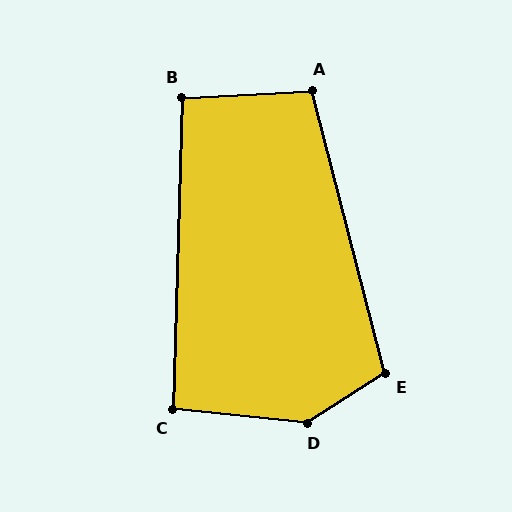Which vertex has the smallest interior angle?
C, at approximately 94 degrees.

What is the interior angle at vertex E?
Approximately 108 degrees (obtuse).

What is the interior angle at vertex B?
Approximately 95 degrees (approximately right).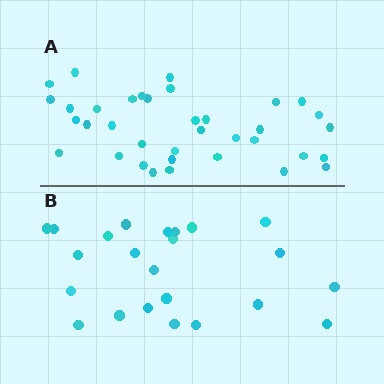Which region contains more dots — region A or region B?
Region A (the top region) has more dots.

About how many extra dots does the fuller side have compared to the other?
Region A has approximately 15 more dots than region B.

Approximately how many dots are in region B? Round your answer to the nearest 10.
About 20 dots. (The exact count is 23, which rounds to 20.)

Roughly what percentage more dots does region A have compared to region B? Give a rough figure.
About 55% more.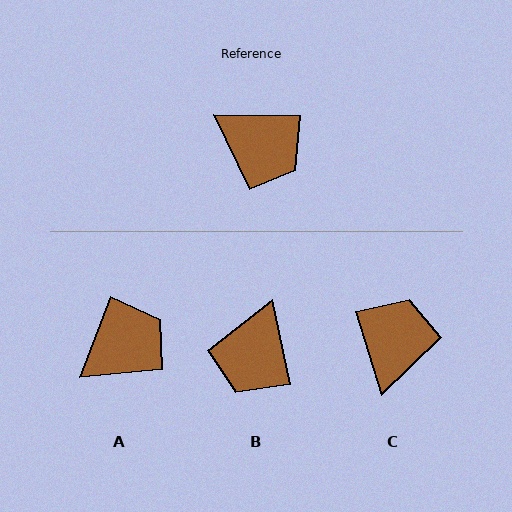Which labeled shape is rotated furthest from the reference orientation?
C, about 108 degrees away.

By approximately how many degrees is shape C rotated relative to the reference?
Approximately 108 degrees counter-clockwise.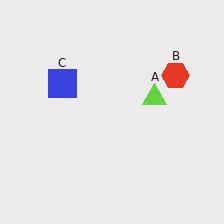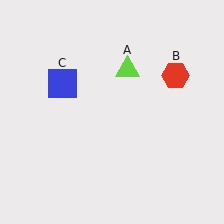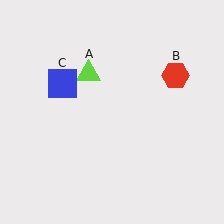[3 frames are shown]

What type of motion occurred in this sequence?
The lime triangle (object A) rotated counterclockwise around the center of the scene.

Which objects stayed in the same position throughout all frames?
Red hexagon (object B) and blue square (object C) remained stationary.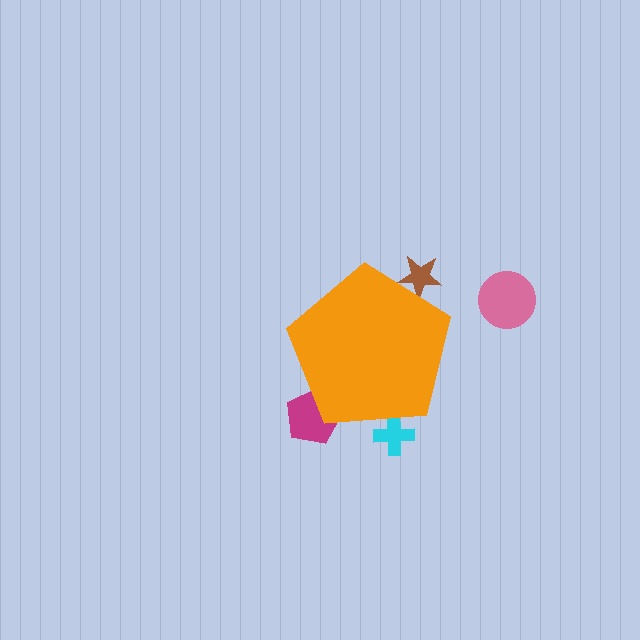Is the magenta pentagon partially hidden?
Yes, the magenta pentagon is partially hidden behind the orange pentagon.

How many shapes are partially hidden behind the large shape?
3 shapes are partially hidden.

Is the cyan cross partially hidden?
Yes, the cyan cross is partially hidden behind the orange pentagon.